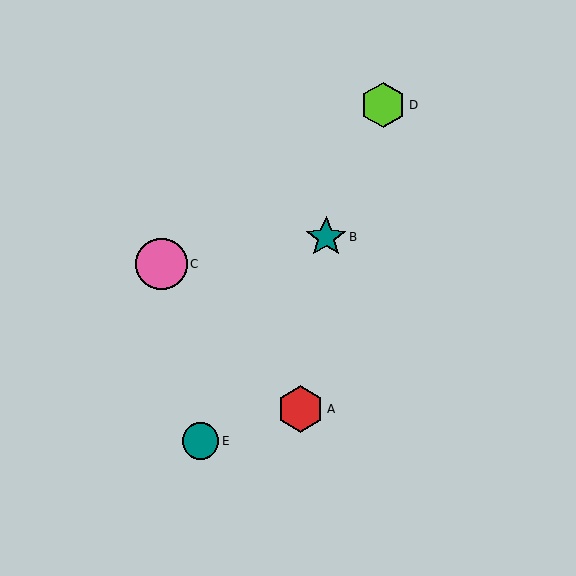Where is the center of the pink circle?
The center of the pink circle is at (162, 264).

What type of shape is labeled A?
Shape A is a red hexagon.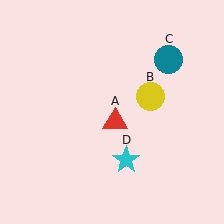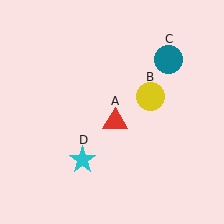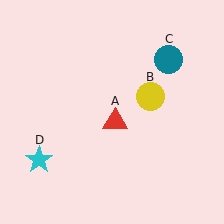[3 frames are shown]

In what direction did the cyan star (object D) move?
The cyan star (object D) moved left.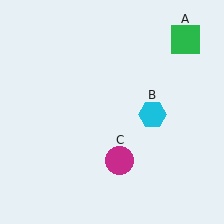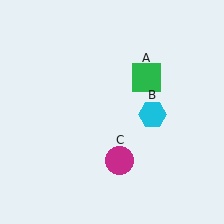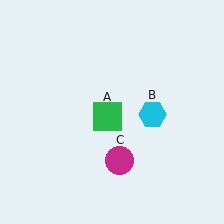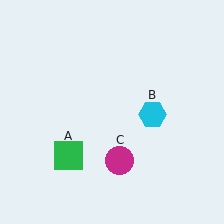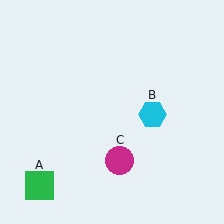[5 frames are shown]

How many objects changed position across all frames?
1 object changed position: green square (object A).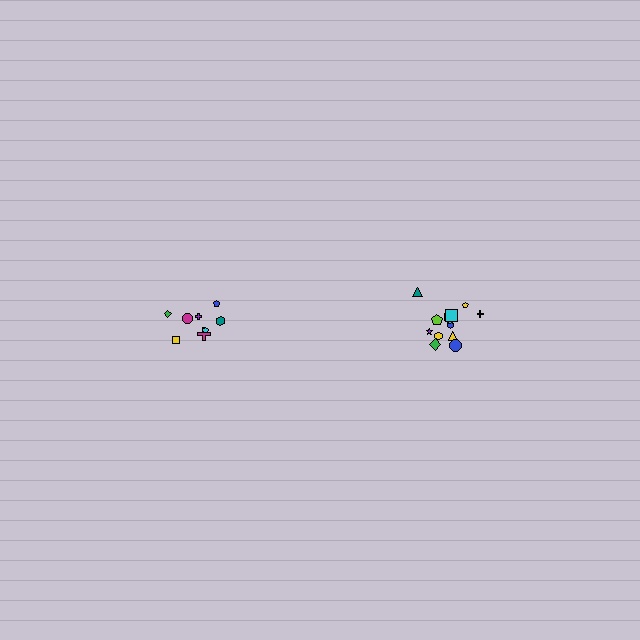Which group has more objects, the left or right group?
The right group.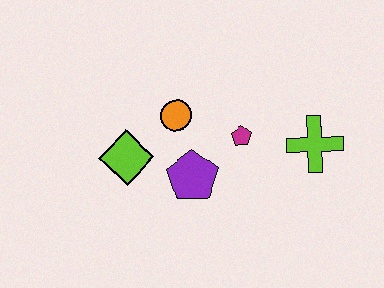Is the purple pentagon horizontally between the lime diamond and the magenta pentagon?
Yes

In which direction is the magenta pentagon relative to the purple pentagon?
The magenta pentagon is to the right of the purple pentagon.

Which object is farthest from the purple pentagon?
The lime cross is farthest from the purple pentagon.